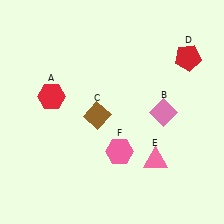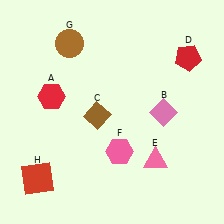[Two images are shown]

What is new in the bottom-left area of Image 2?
A red square (H) was added in the bottom-left area of Image 2.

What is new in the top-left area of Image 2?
A brown circle (G) was added in the top-left area of Image 2.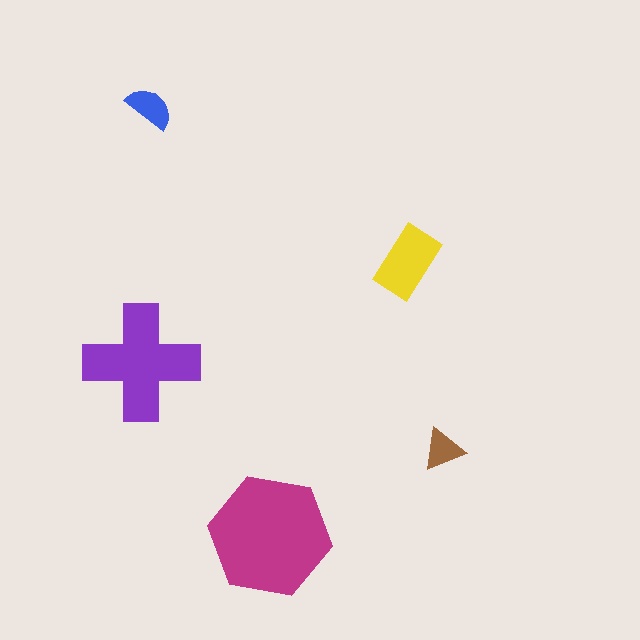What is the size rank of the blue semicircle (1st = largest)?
4th.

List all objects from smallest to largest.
The brown triangle, the blue semicircle, the yellow rectangle, the purple cross, the magenta hexagon.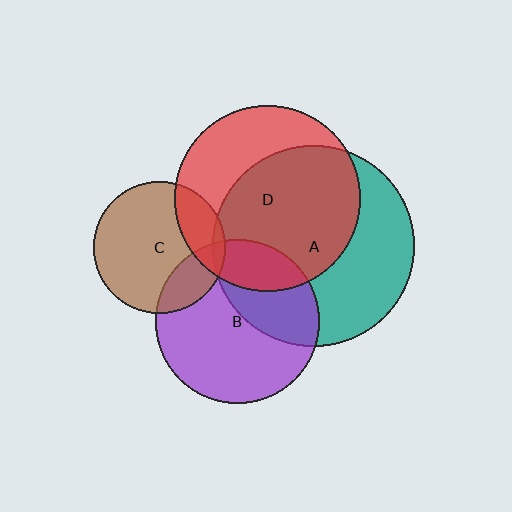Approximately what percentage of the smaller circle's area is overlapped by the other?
Approximately 5%.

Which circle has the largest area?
Circle A (teal).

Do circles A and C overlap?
Yes.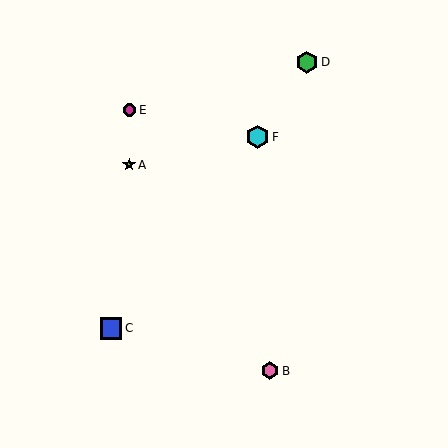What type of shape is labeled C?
Shape C is a blue square.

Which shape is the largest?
The cyan hexagon (labeled F) is the largest.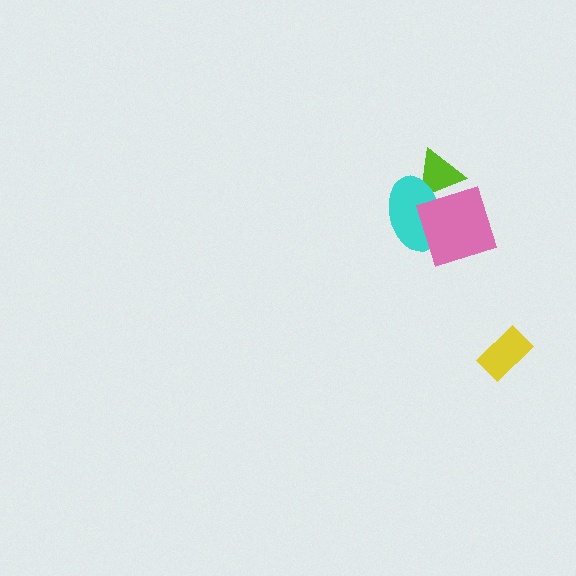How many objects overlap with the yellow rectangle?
0 objects overlap with the yellow rectangle.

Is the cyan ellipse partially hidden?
Yes, it is partially covered by another shape.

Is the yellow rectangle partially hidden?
No, no other shape covers it.